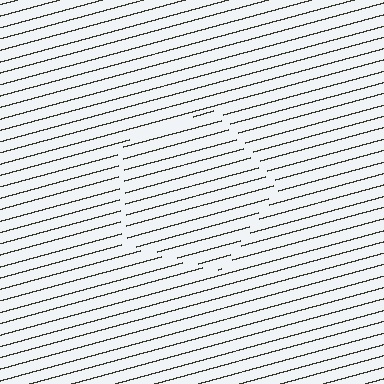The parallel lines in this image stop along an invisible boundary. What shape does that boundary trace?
An illusory pentagon. The interior of the shape contains the same grating, shifted by half a period — the contour is defined by the phase discontinuity where line-ends from the inner and outer gratings abut.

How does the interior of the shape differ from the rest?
The interior of the shape contains the same grating, shifted by half a period — the contour is defined by the phase discontinuity where line-ends from the inner and outer gratings abut.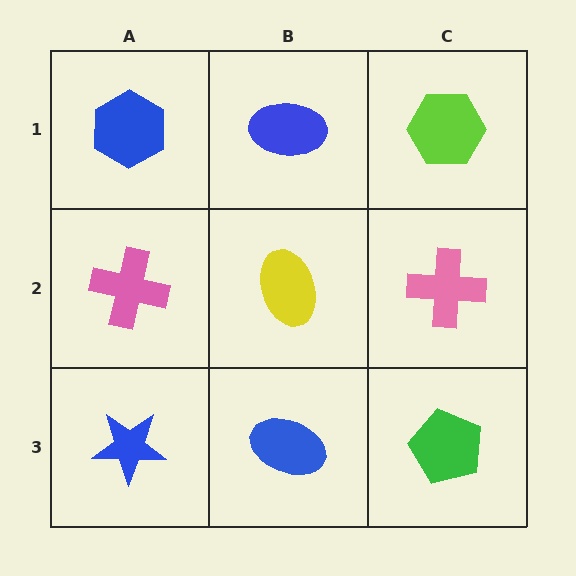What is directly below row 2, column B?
A blue ellipse.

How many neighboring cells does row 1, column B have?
3.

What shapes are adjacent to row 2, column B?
A blue ellipse (row 1, column B), a blue ellipse (row 3, column B), a pink cross (row 2, column A), a pink cross (row 2, column C).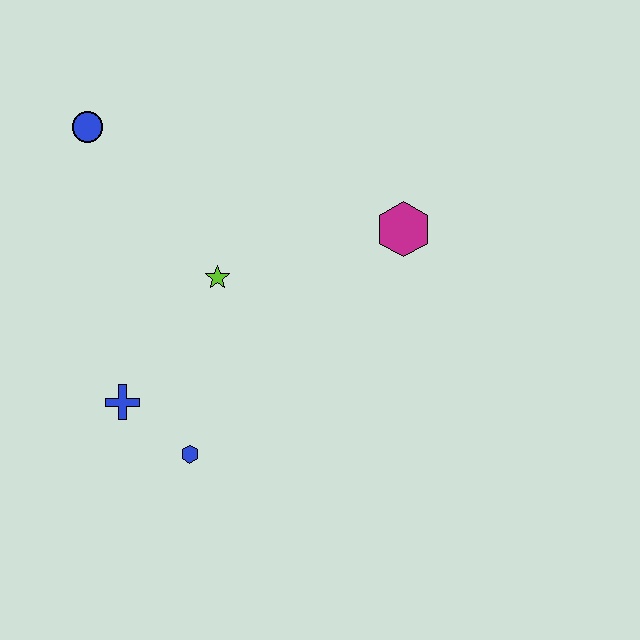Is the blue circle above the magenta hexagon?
Yes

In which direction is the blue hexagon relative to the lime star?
The blue hexagon is below the lime star.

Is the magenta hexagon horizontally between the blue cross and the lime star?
No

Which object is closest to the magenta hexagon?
The lime star is closest to the magenta hexagon.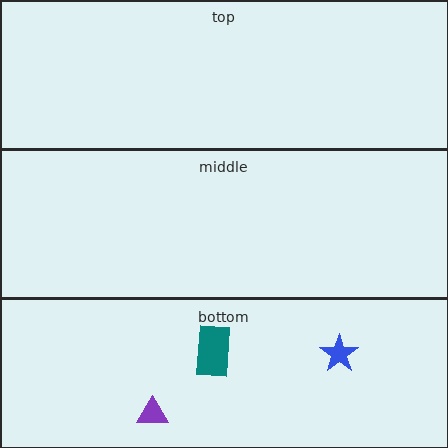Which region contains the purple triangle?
The bottom region.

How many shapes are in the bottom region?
3.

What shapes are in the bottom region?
The blue star, the purple triangle, the teal rectangle.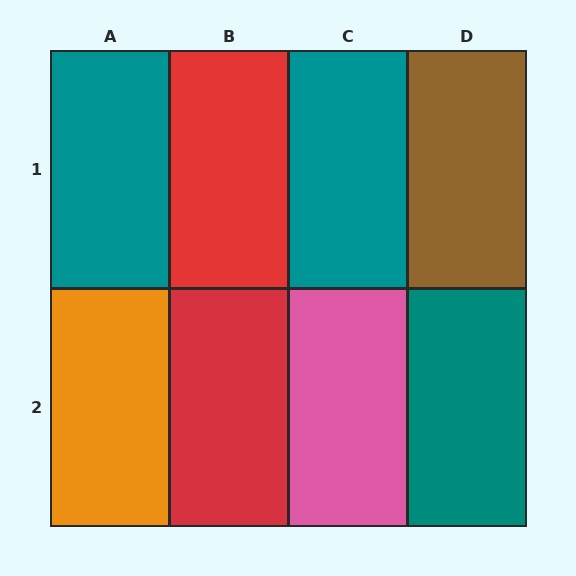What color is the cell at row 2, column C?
Pink.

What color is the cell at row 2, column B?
Red.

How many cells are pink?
1 cell is pink.